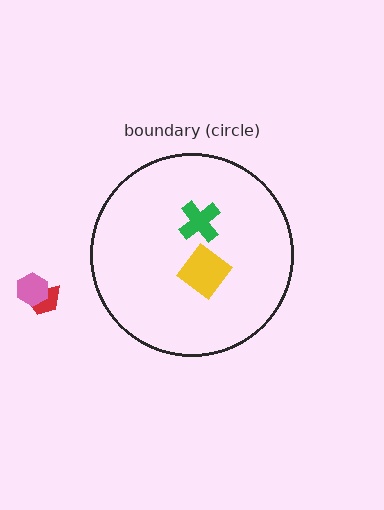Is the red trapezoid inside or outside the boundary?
Outside.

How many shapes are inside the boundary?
2 inside, 2 outside.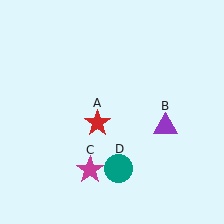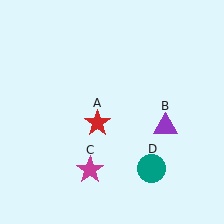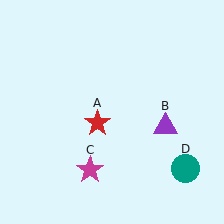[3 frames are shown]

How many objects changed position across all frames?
1 object changed position: teal circle (object D).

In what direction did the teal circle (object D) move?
The teal circle (object D) moved right.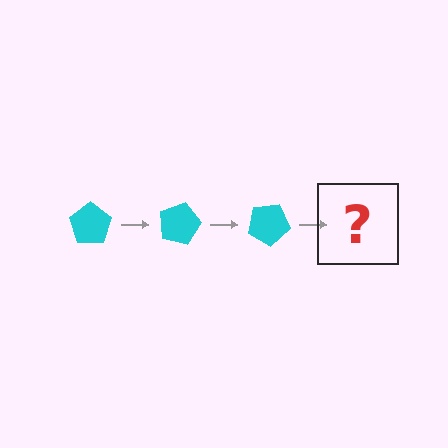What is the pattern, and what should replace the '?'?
The pattern is that the pentagon rotates 15 degrees each step. The '?' should be a cyan pentagon rotated 45 degrees.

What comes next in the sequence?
The next element should be a cyan pentagon rotated 45 degrees.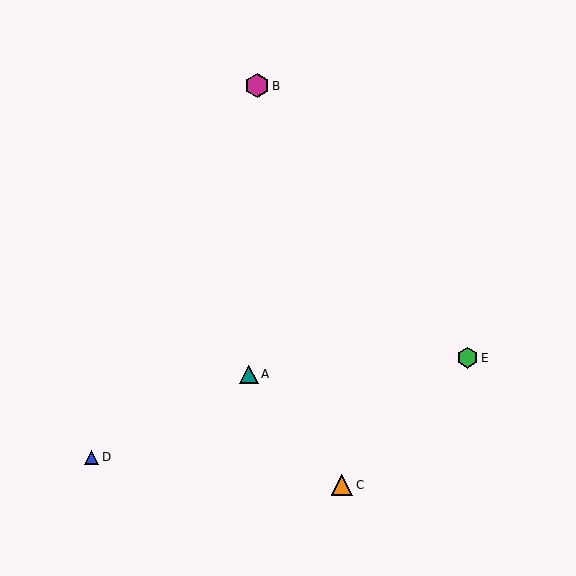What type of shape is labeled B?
Shape B is a magenta hexagon.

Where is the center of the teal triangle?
The center of the teal triangle is at (249, 374).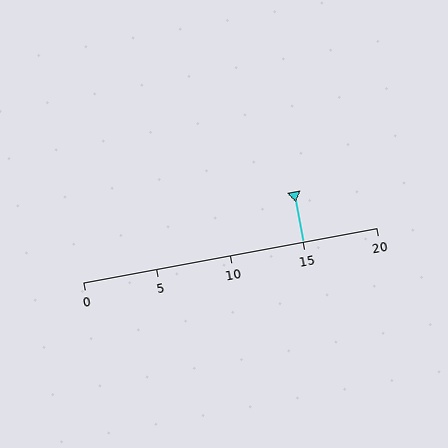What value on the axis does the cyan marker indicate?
The marker indicates approximately 15.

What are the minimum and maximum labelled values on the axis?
The axis runs from 0 to 20.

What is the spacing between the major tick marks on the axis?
The major ticks are spaced 5 apart.